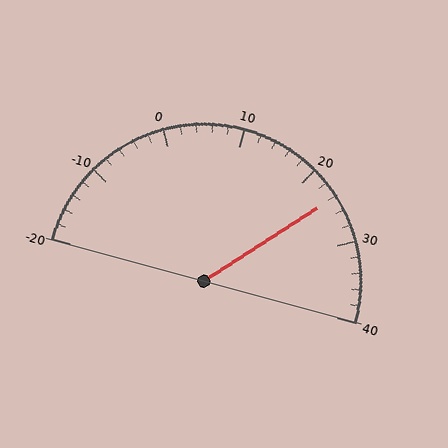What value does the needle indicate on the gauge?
The needle indicates approximately 24.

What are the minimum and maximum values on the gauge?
The gauge ranges from -20 to 40.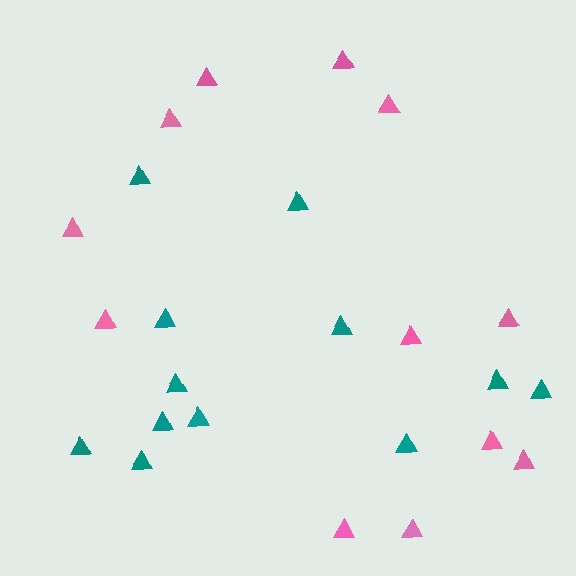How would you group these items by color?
There are 2 groups: one group of teal triangles (12) and one group of pink triangles (12).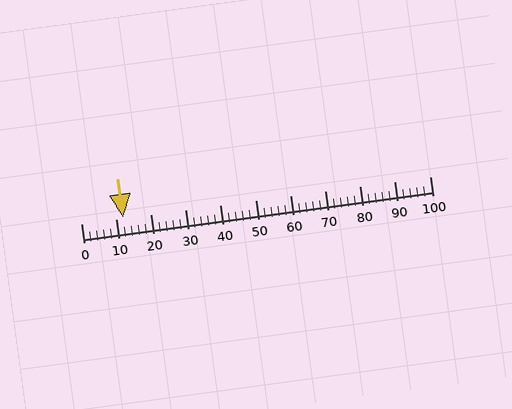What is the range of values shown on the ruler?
The ruler shows values from 0 to 100.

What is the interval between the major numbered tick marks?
The major tick marks are spaced 10 units apart.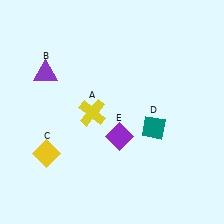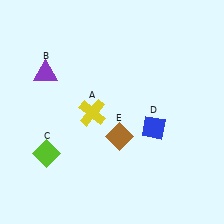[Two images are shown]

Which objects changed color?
C changed from yellow to lime. D changed from teal to blue. E changed from purple to brown.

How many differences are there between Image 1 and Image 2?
There are 3 differences between the two images.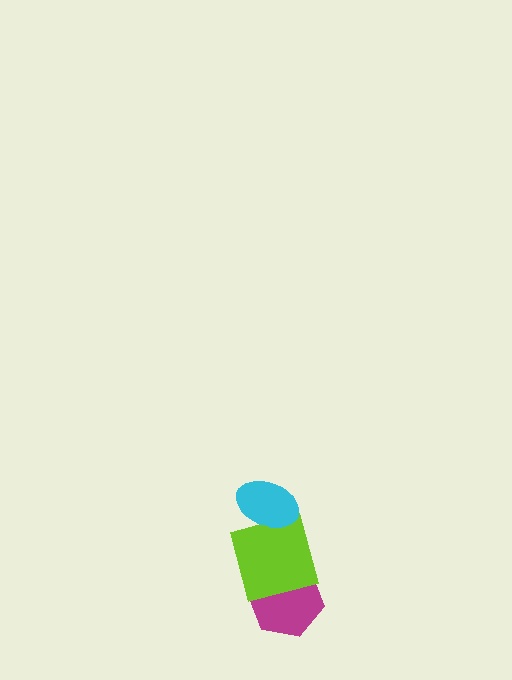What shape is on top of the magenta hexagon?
The lime square is on top of the magenta hexagon.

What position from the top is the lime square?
The lime square is 2nd from the top.